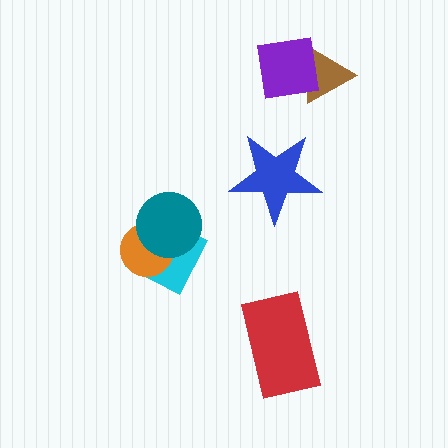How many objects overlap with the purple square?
1 object overlaps with the purple square.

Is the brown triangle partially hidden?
Yes, it is partially covered by another shape.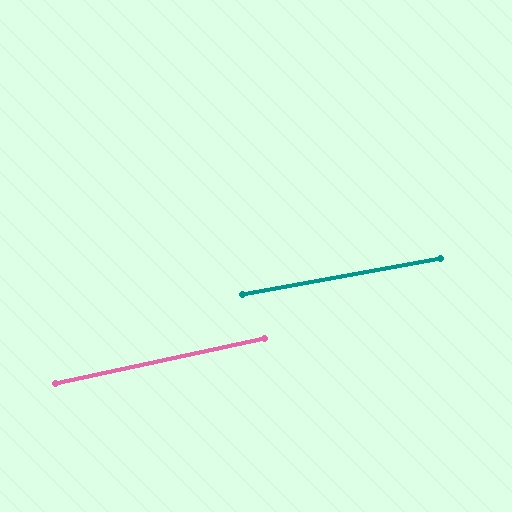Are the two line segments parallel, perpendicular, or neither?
Parallel — their directions differ by only 1.6°.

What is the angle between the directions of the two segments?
Approximately 2 degrees.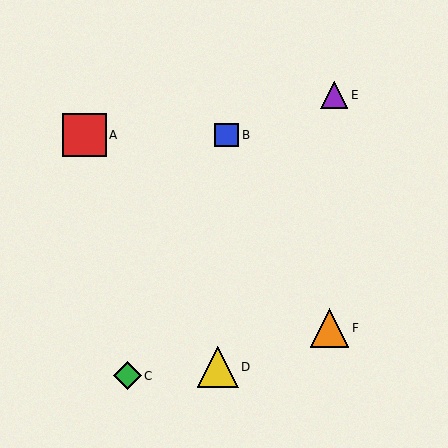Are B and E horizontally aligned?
No, B is at y≈135 and E is at y≈95.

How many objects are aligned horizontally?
2 objects (A, B) are aligned horizontally.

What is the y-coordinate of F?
Object F is at y≈328.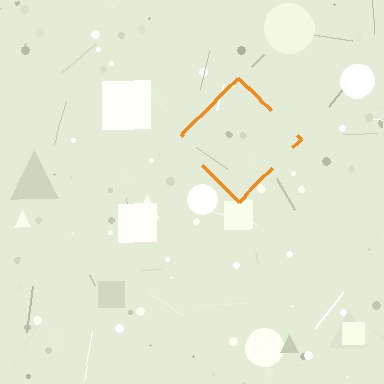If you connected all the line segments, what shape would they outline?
They would outline a diamond.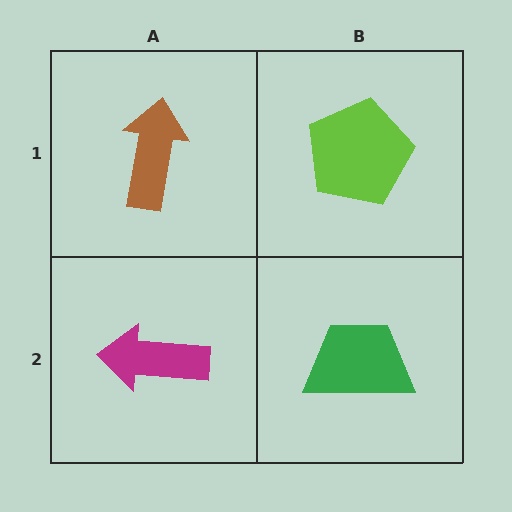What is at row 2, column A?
A magenta arrow.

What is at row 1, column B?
A lime pentagon.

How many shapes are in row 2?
2 shapes.